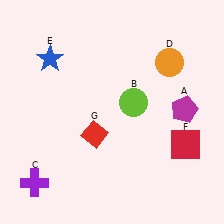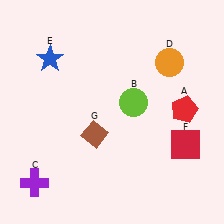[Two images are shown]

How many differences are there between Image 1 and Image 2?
There are 2 differences between the two images.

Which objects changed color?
A changed from magenta to red. G changed from red to brown.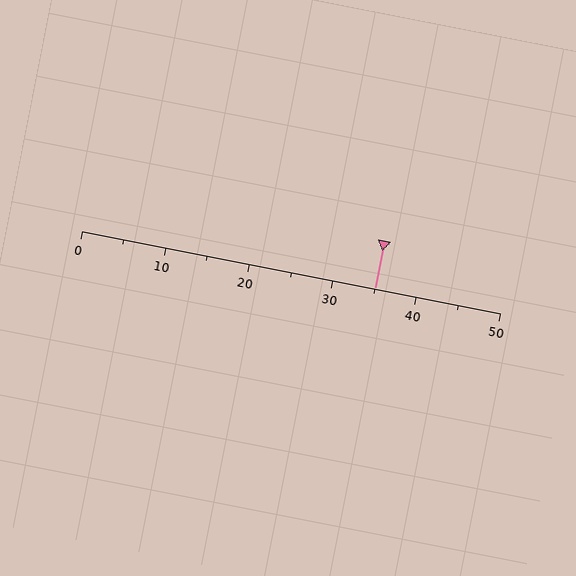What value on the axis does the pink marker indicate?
The marker indicates approximately 35.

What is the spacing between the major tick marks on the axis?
The major ticks are spaced 10 apart.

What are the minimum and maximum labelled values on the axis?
The axis runs from 0 to 50.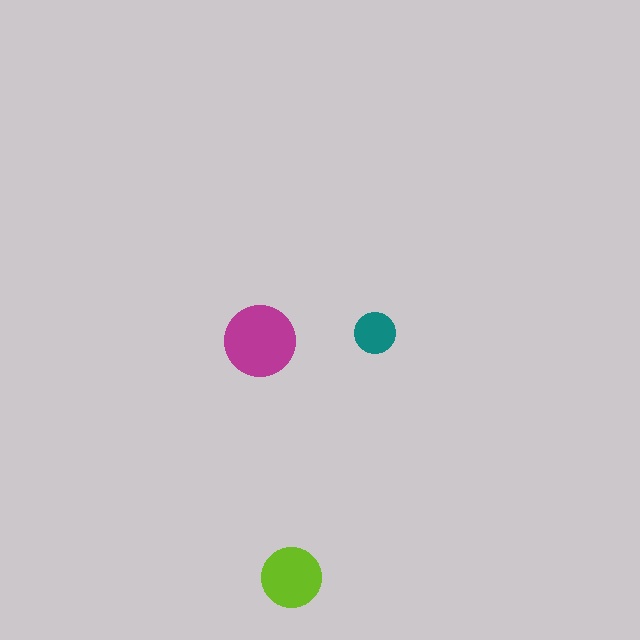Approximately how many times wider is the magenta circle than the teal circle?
About 1.5 times wider.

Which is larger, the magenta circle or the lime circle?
The magenta one.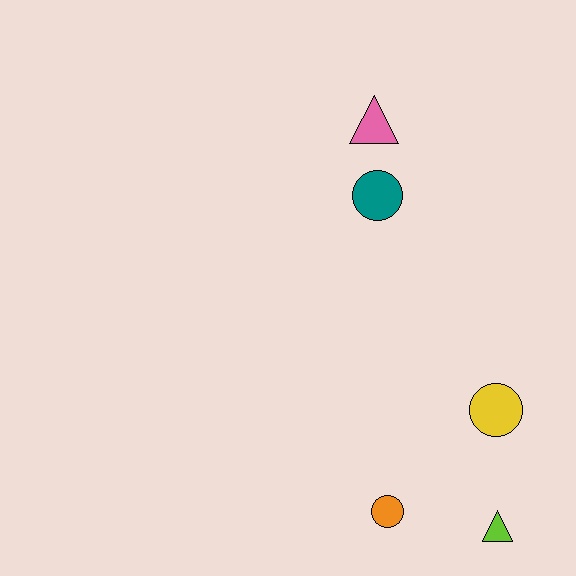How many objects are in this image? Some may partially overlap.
There are 5 objects.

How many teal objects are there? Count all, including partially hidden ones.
There is 1 teal object.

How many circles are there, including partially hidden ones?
There are 3 circles.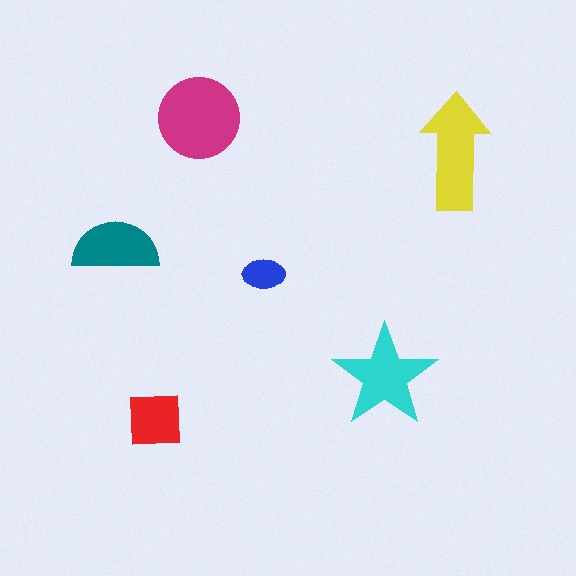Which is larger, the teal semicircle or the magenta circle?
The magenta circle.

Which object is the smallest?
The blue ellipse.